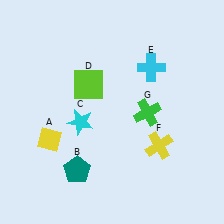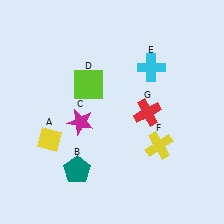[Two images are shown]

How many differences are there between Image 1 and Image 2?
There are 2 differences between the two images.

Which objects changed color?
C changed from cyan to magenta. G changed from green to red.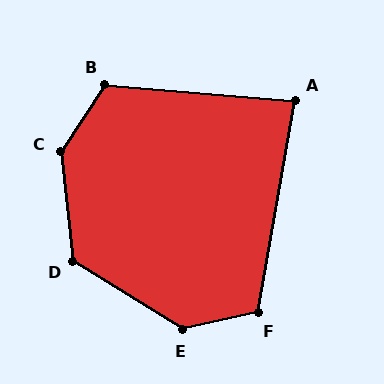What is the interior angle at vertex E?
Approximately 136 degrees (obtuse).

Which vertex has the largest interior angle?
C, at approximately 139 degrees.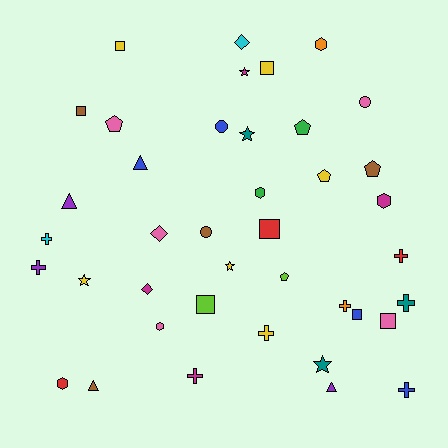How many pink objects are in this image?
There are 5 pink objects.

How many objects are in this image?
There are 40 objects.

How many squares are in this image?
There are 7 squares.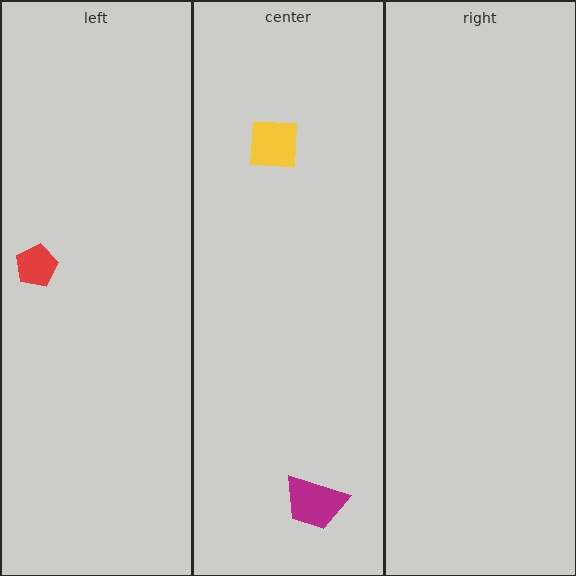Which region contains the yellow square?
The center region.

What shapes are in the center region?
The magenta trapezoid, the yellow square.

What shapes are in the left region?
The red pentagon.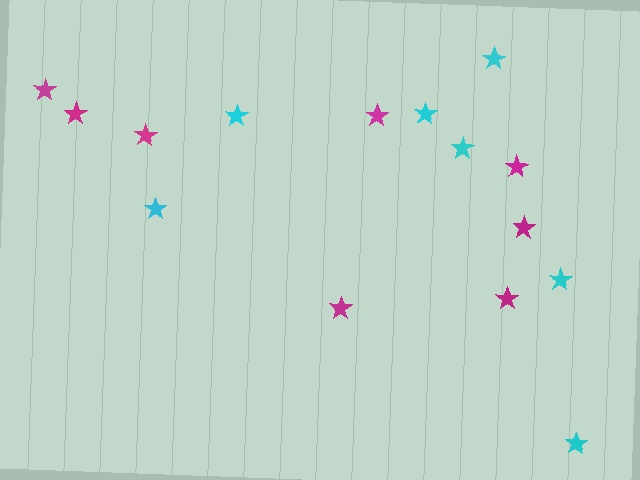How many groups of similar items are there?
There are 2 groups: one group of magenta stars (8) and one group of cyan stars (7).